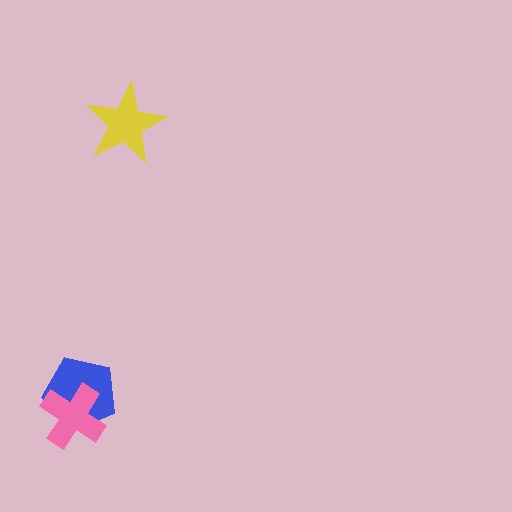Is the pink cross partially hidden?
No, no other shape covers it.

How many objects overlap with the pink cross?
1 object overlaps with the pink cross.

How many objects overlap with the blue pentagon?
1 object overlaps with the blue pentagon.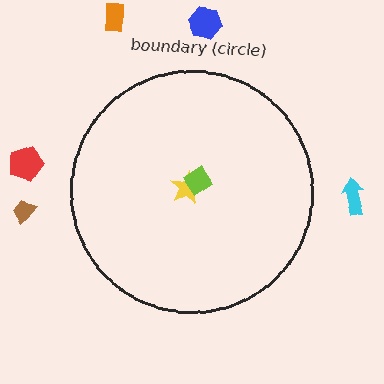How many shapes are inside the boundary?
2 inside, 5 outside.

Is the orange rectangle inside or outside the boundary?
Outside.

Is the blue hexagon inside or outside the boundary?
Outside.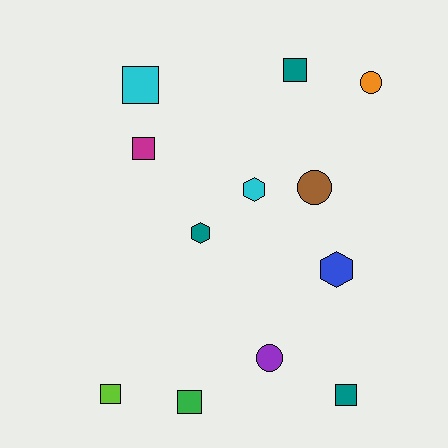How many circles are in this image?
There are 3 circles.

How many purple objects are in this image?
There is 1 purple object.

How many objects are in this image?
There are 12 objects.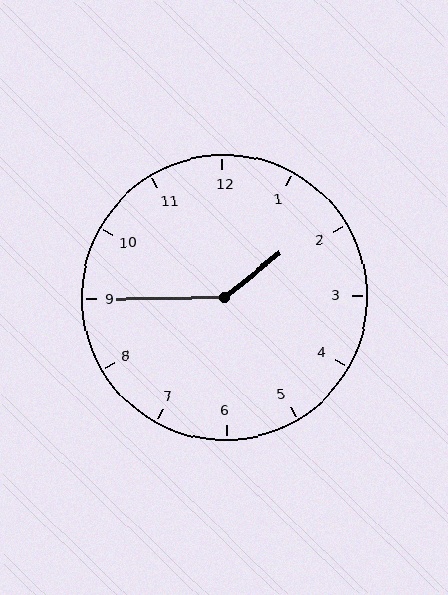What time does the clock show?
1:45.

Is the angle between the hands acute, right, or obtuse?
It is obtuse.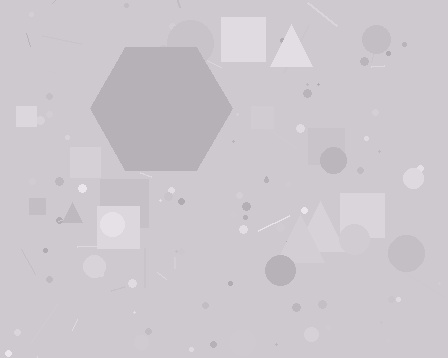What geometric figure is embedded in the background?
A hexagon is embedded in the background.